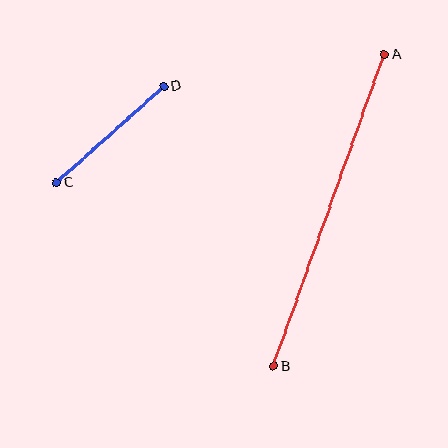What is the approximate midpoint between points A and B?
The midpoint is at approximately (329, 210) pixels.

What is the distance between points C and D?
The distance is approximately 144 pixels.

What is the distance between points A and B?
The distance is approximately 331 pixels.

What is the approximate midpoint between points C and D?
The midpoint is at approximately (110, 134) pixels.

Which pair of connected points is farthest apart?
Points A and B are farthest apart.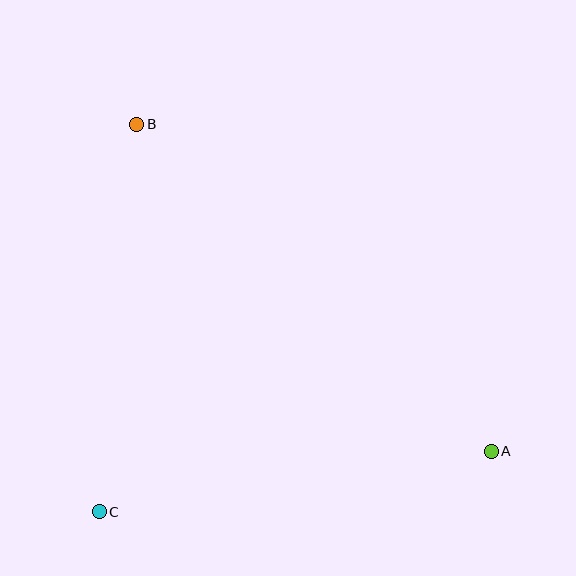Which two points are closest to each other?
Points B and C are closest to each other.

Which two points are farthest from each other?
Points A and B are farthest from each other.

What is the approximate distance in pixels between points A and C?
The distance between A and C is approximately 396 pixels.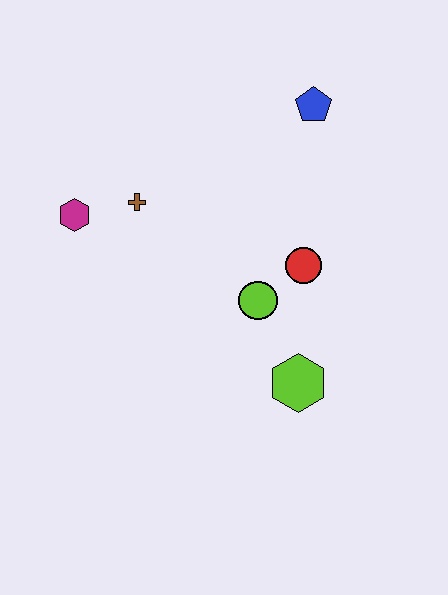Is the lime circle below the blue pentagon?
Yes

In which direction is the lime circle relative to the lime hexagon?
The lime circle is above the lime hexagon.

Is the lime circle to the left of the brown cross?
No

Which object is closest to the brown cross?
The magenta hexagon is closest to the brown cross.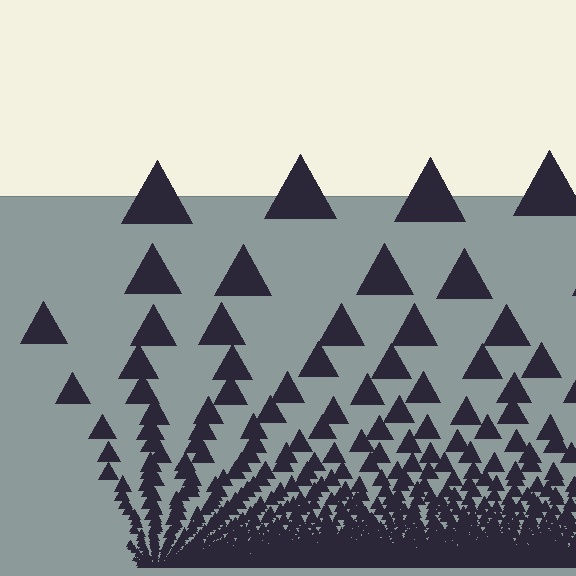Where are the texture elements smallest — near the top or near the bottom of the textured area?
Near the bottom.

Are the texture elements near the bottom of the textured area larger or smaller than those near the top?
Smaller. The gradient is inverted — elements near the bottom are smaller and denser.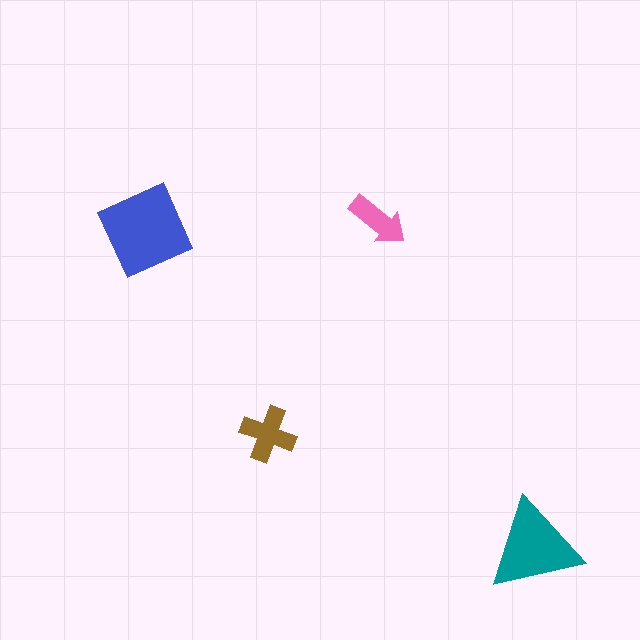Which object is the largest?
The blue square.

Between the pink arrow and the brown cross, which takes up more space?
The brown cross.